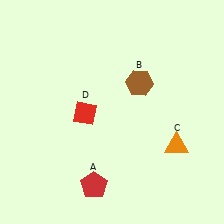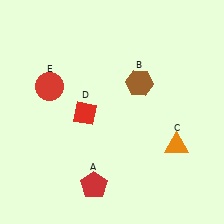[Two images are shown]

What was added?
A red circle (E) was added in Image 2.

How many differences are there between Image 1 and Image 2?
There is 1 difference between the two images.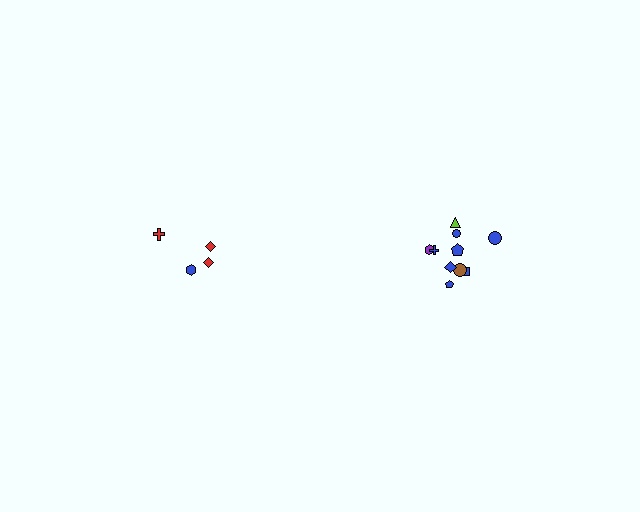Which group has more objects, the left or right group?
The right group.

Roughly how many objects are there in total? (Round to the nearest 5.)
Roughly 15 objects in total.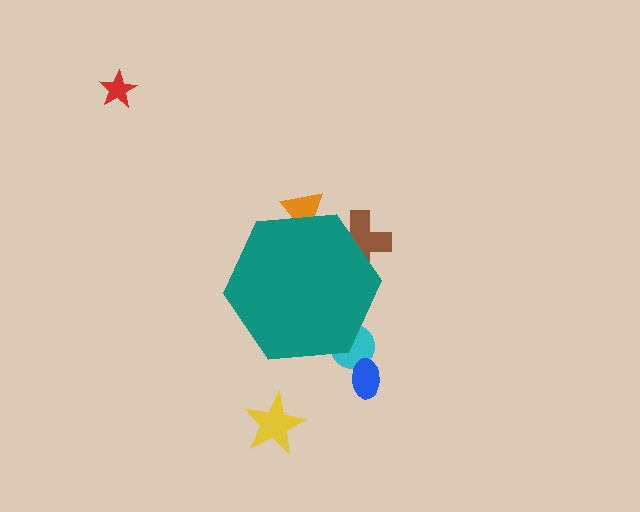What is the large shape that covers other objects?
A teal hexagon.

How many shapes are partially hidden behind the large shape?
3 shapes are partially hidden.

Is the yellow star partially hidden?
No, the yellow star is fully visible.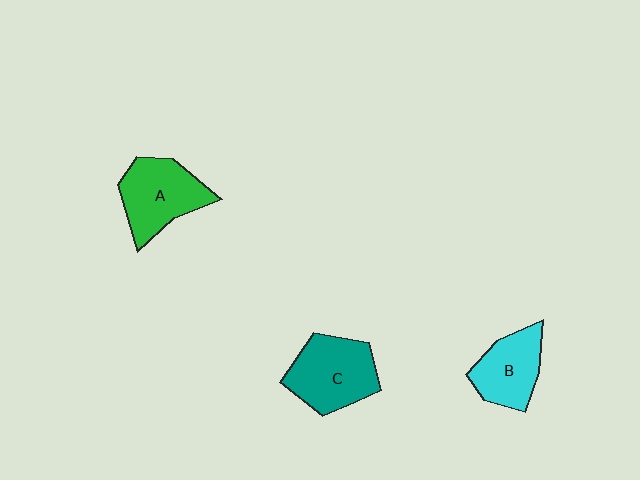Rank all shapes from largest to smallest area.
From largest to smallest: C (teal), A (green), B (cyan).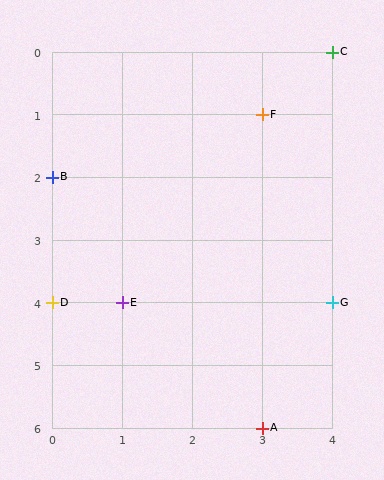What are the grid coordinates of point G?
Point G is at grid coordinates (4, 4).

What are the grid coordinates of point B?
Point B is at grid coordinates (0, 2).